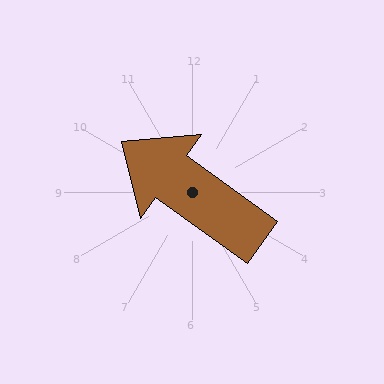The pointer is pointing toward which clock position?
Roughly 10 o'clock.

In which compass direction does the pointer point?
Northwest.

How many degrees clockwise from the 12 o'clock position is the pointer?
Approximately 306 degrees.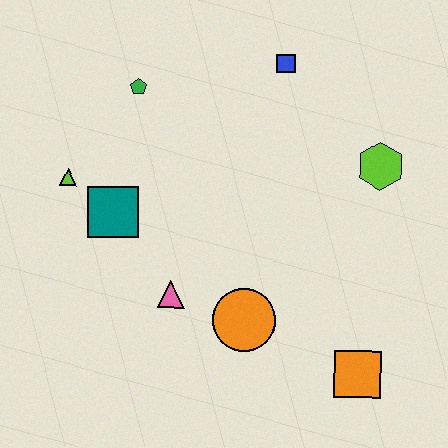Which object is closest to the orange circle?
The pink triangle is closest to the orange circle.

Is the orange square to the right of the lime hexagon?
No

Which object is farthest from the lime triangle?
The orange square is farthest from the lime triangle.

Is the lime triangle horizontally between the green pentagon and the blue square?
No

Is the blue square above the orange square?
Yes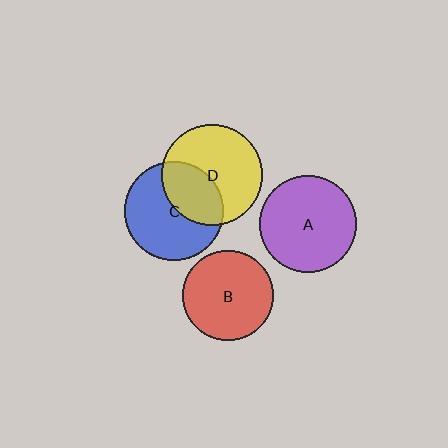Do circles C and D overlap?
Yes.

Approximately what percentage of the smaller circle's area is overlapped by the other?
Approximately 35%.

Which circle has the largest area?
Circle D (yellow).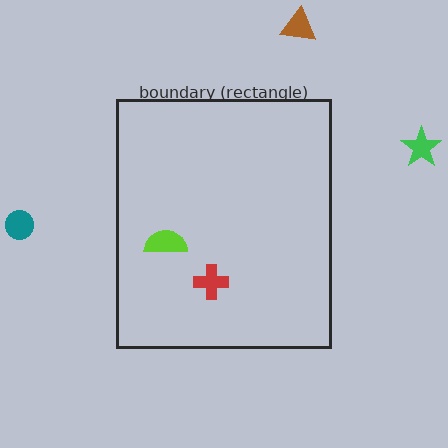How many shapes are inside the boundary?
2 inside, 3 outside.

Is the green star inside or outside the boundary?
Outside.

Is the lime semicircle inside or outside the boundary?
Inside.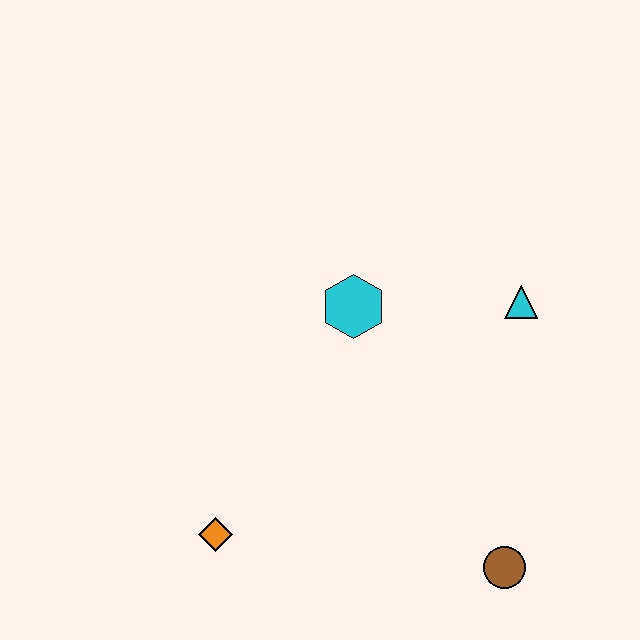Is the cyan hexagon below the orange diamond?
No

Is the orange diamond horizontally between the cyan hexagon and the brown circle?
No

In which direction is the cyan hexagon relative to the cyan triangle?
The cyan hexagon is to the left of the cyan triangle.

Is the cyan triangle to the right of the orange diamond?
Yes